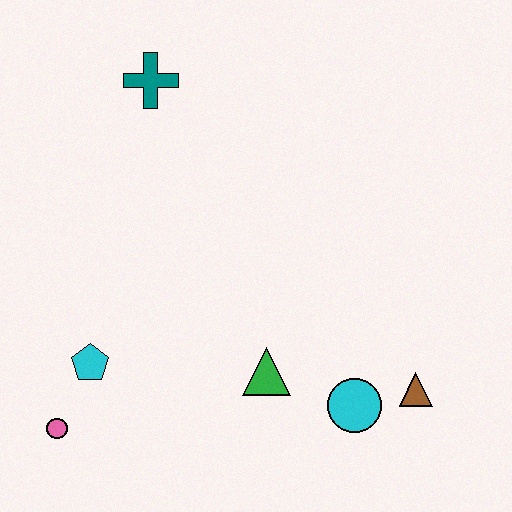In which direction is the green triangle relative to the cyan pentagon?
The green triangle is to the right of the cyan pentagon.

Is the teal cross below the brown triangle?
No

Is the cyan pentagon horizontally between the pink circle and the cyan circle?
Yes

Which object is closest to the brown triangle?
The cyan circle is closest to the brown triangle.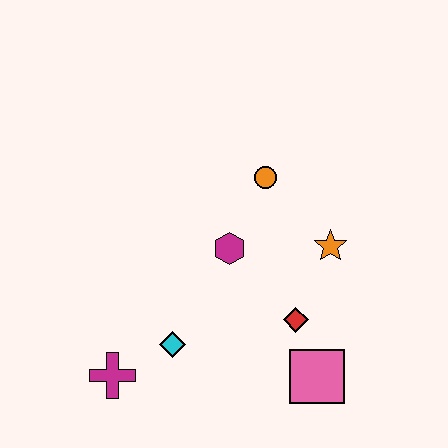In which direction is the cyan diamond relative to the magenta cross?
The cyan diamond is to the right of the magenta cross.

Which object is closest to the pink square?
The red diamond is closest to the pink square.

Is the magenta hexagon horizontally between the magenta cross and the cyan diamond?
No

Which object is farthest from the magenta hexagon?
The magenta cross is farthest from the magenta hexagon.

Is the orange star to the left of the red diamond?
No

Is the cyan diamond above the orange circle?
No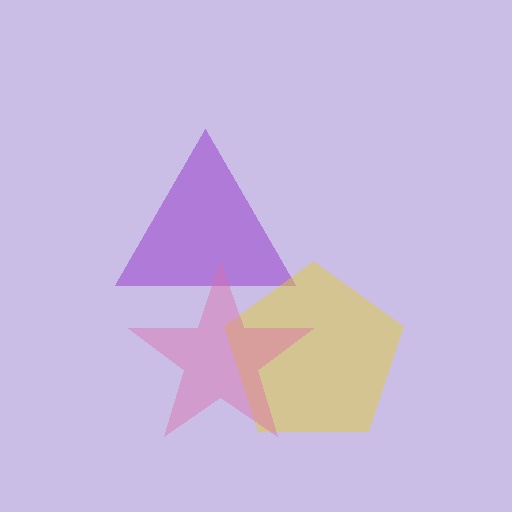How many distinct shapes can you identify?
There are 3 distinct shapes: a purple triangle, a yellow pentagon, a pink star.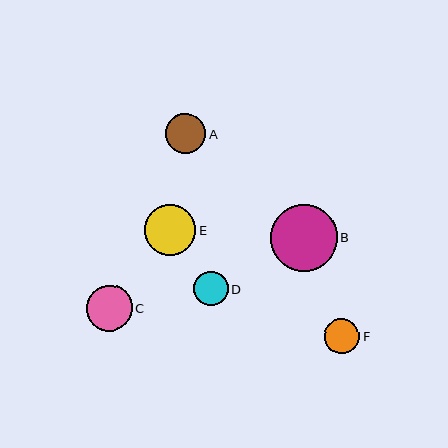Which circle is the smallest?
Circle D is the smallest with a size of approximately 35 pixels.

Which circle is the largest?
Circle B is the largest with a size of approximately 67 pixels.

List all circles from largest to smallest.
From largest to smallest: B, E, C, A, F, D.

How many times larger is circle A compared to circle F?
Circle A is approximately 1.1 times the size of circle F.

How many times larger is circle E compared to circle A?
Circle E is approximately 1.3 times the size of circle A.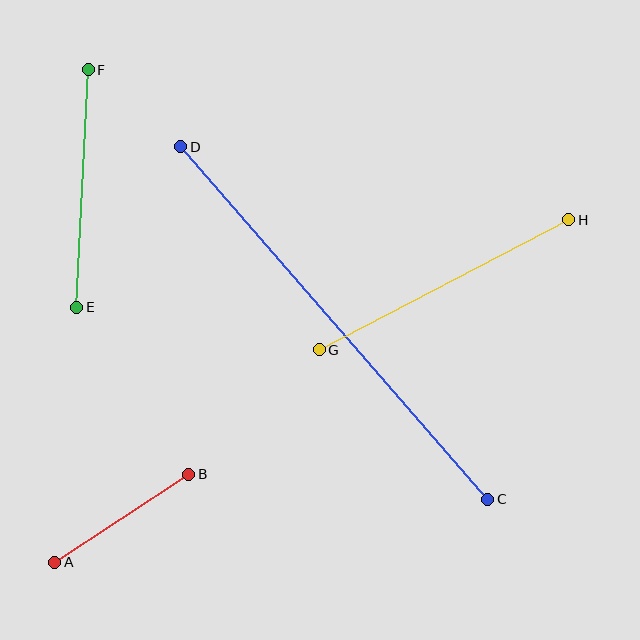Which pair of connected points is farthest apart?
Points C and D are farthest apart.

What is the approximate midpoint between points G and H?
The midpoint is at approximately (444, 285) pixels.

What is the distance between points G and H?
The distance is approximately 281 pixels.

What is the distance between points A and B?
The distance is approximately 160 pixels.